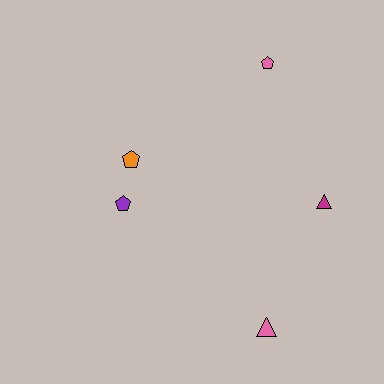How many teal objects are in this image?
There are no teal objects.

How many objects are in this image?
There are 5 objects.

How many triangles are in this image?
There are 2 triangles.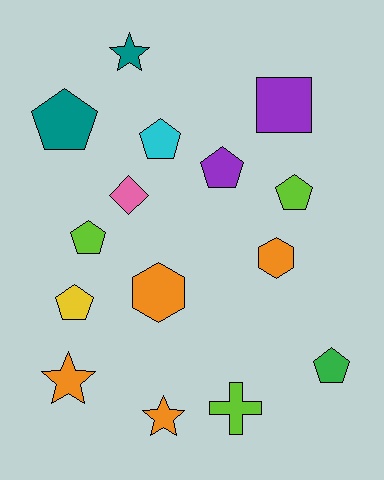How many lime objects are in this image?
There are 3 lime objects.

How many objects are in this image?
There are 15 objects.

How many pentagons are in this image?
There are 7 pentagons.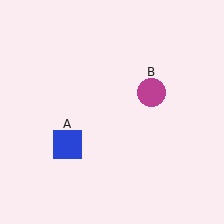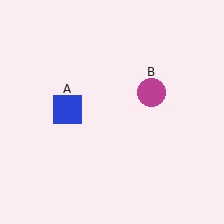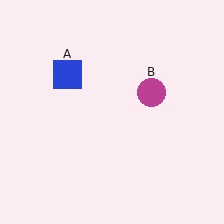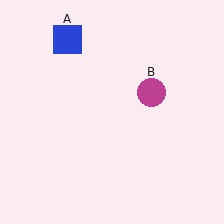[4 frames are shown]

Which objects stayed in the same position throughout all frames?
Magenta circle (object B) remained stationary.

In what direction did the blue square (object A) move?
The blue square (object A) moved up.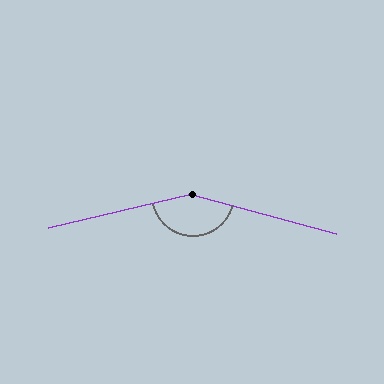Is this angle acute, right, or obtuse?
It is obtuse.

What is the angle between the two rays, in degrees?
Approximately 152 degrees.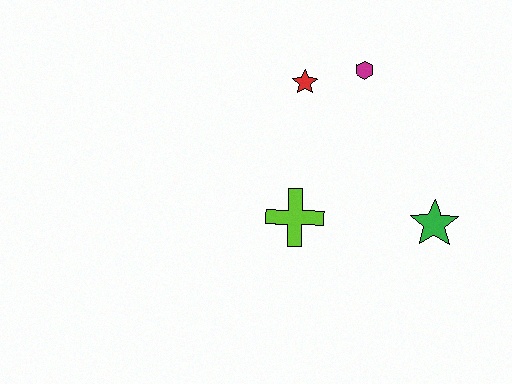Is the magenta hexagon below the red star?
No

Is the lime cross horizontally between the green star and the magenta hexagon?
No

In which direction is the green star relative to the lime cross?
The green star is to the right of the lime cross.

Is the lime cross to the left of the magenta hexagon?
Yes